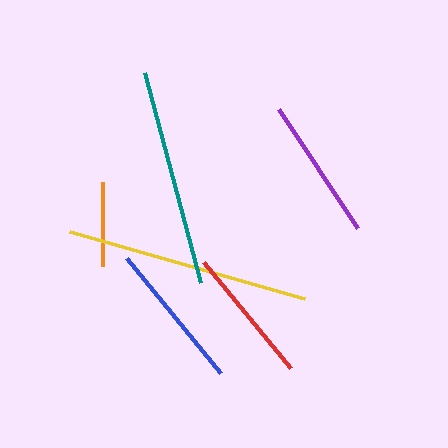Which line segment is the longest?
The yellow line is the longest at approximately 244 pixels.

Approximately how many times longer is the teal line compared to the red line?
The teal line is approximately 1.6 times the length of the red line.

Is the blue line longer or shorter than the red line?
The blue line is longer than the red line.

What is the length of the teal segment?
The teal segment is approximately 217 pixels long.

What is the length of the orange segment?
The orange segment is approximately 84 pixels long.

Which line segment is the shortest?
The orange line is the shortest at approximately 84 pixels.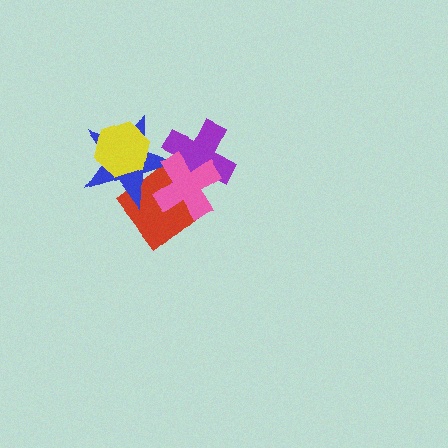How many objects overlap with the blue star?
4 objects overlap with the blue star.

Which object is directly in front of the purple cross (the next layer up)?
The blue star is directly in front of the purple cross.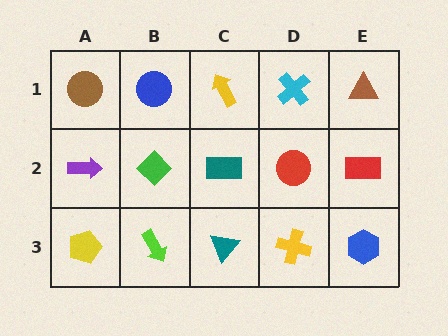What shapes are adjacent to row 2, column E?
A brown triangle (row 1, column E), a blue hexagon (row 3, column E), a red circle (row 2, column D).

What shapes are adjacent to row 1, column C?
A teal rectangle (row 2, column C), a blue circle (row 1, column B), a cyan cross (row 1, column D).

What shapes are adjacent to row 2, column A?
A brown circle (row 1, column A), a yellow pentagon (row 3, column A), a green diamond (row 2, column B).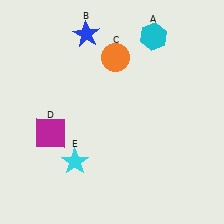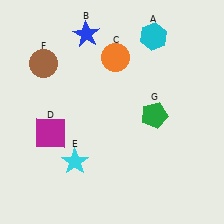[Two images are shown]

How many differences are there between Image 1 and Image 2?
There are 2 differences between the two images.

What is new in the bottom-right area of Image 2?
A green pentagon (G) was added in the bottom-right area of Image 2.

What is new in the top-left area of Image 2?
A brown circle (F) was added in the top-left area of Image 2.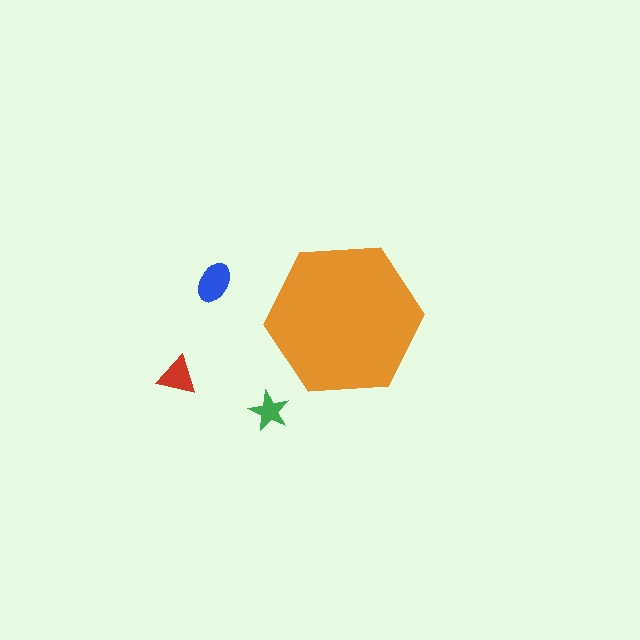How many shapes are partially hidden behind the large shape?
0 shapes are partially hidden.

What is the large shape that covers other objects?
An orange hexagon.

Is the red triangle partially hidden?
No, the red triangle is fully visible.